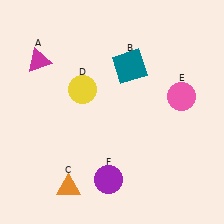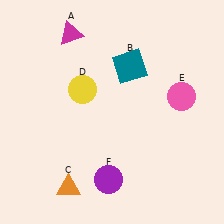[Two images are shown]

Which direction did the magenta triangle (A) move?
The magenta triangle (A) moved right.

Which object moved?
The magenta triangle (A) moved right.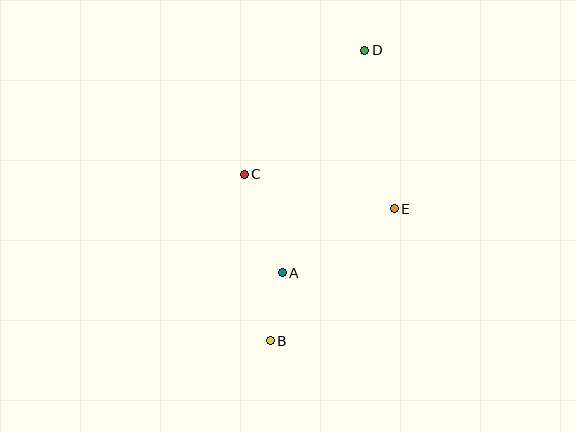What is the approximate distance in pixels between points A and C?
The distance between A and C is approximately 105 pixels.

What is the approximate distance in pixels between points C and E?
The distance between C and E is approximately 154 pixels.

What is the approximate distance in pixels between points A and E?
The distance between A and E is approximately 129 pixels.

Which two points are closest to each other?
Points A and B are closest to each other.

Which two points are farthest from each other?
Points B and D are farthest from each other.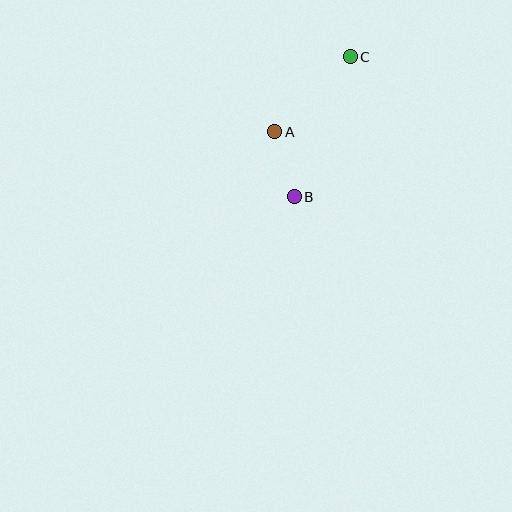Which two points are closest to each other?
Points A and B are closest to each other.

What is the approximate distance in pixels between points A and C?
The distance between A and C is approximately 106 pixels.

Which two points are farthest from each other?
Points B and C are farthest from each other.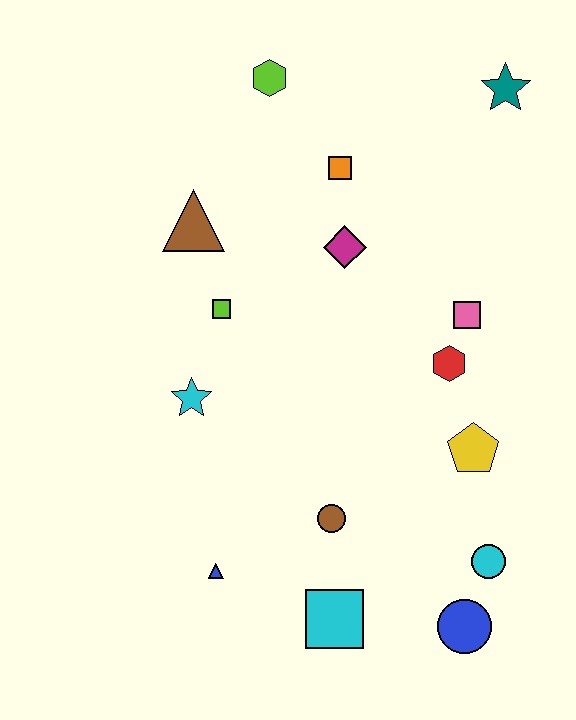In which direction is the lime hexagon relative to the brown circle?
The lime hexagon is above the brown circle.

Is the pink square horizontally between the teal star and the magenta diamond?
Yes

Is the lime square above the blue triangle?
Yes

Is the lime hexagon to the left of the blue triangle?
No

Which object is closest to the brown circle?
The cyan square is closest to the brown circle.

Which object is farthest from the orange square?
The blue circle is farthest from the orange square.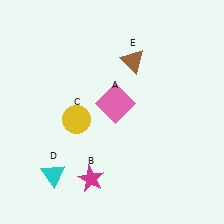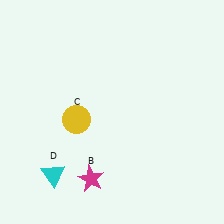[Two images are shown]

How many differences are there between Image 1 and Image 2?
There are 2 differences between the two images.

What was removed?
The pink square (A), the brown triangle (E) were removed in Image 2.